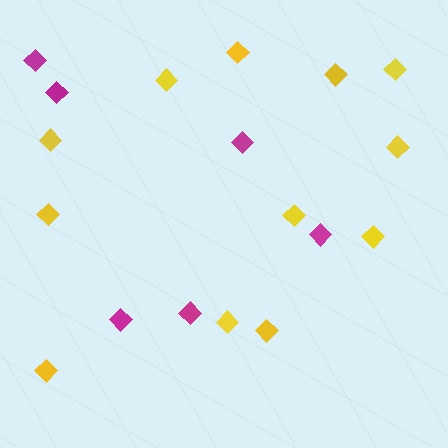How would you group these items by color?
There are 2 groups: one group of magenta diamonds (6) and one group of yellow diamonds (12).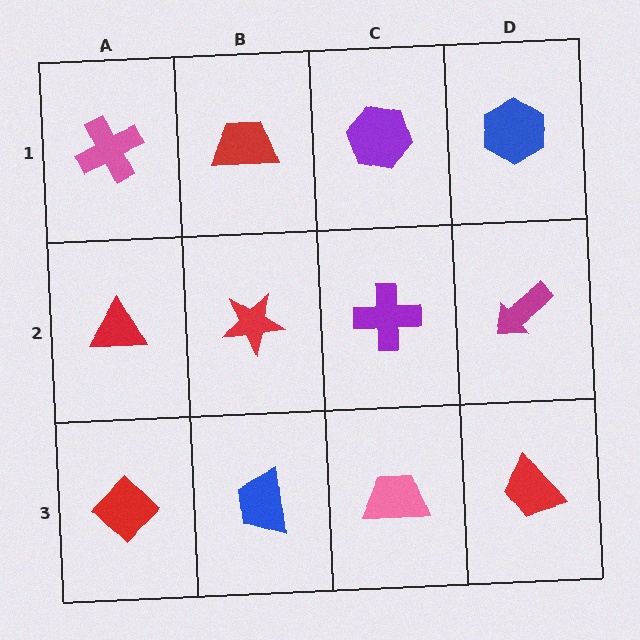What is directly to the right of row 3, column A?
A blue trapezoid.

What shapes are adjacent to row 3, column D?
A magenta arrow (row 2, column D), a pink trapezoid (row 3, column C).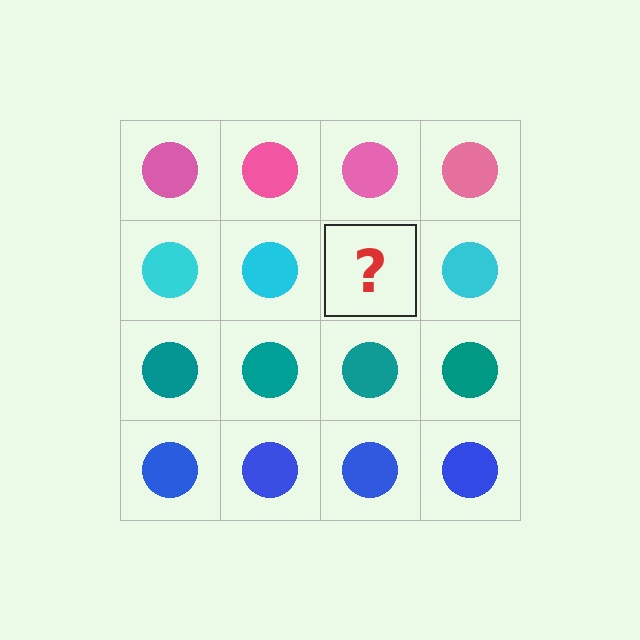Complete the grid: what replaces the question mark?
The question mark should be replaced with a cyan circle.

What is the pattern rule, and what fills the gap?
The rule is that each row has a consistent color. The gap should be filled with a cyan circle.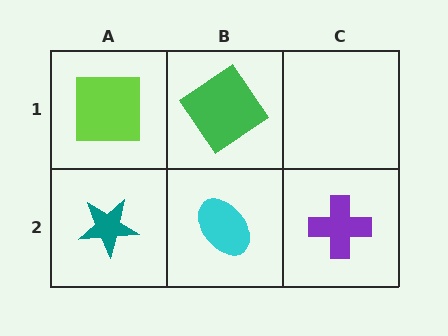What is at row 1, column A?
A lime square.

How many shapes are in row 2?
3 shapes.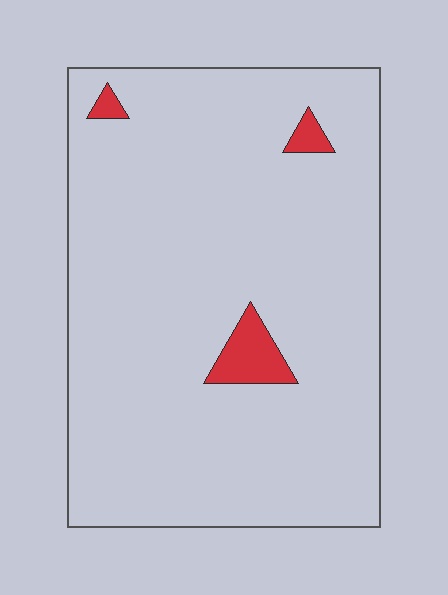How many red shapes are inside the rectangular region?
3.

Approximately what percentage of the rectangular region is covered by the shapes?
Approximately 5%.